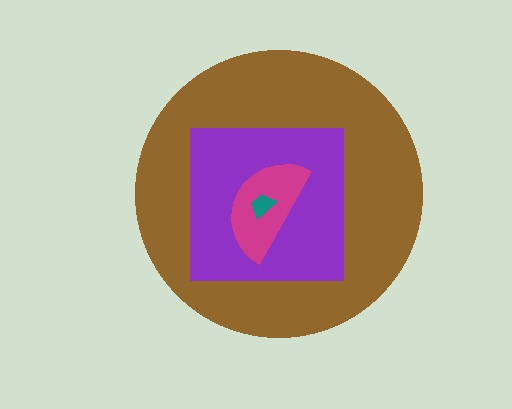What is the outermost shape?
The brown circle.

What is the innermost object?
The teal trapezoid.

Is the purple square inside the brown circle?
Yes.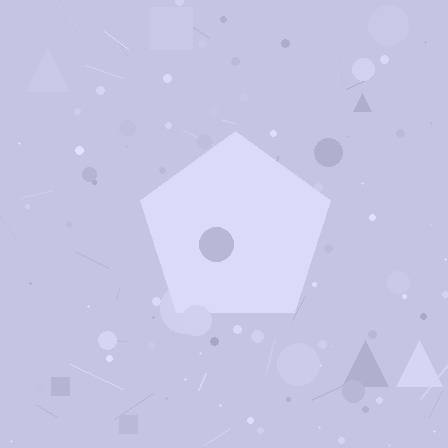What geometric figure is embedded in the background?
A pentagon is embedded in the background.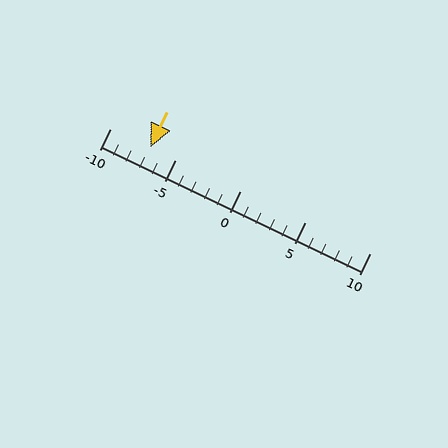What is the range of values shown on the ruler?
The ruler shows values from -10 to 10.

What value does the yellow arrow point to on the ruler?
The yellow arrow points to approximately -7.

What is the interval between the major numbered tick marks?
The major tick marks are spaced 5 units apart.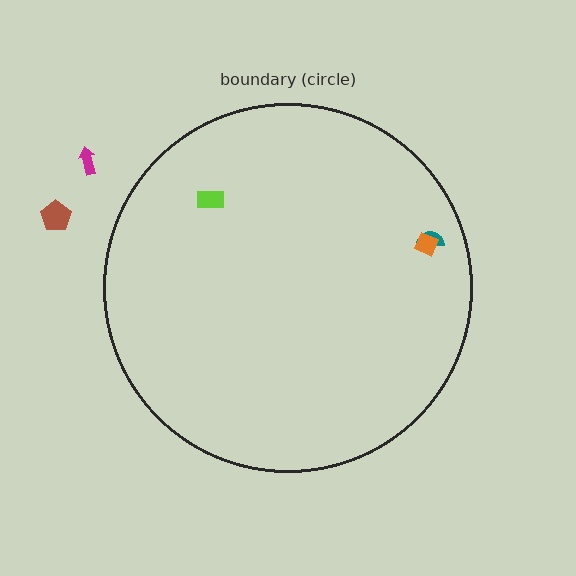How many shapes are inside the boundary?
3 inside, 2 outside.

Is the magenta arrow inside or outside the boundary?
Outside.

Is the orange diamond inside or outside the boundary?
Inside.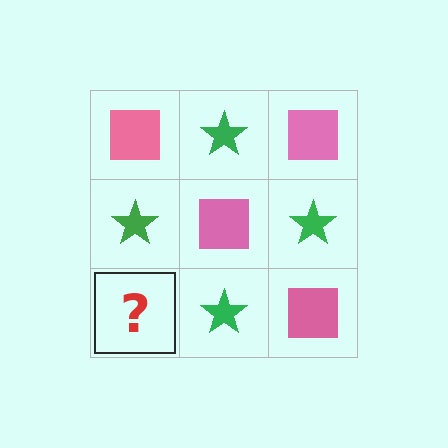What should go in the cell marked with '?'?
The missing cell should contain a pink square.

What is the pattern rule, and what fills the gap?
The rule is that it alternates pink square and green star in a checkerboard pattern. The gap should be filled with a pink square.